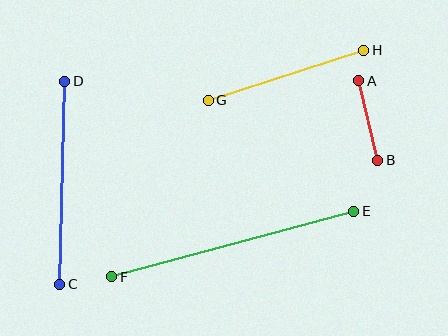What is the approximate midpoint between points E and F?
The midpoint is at approximately (233, 244) pixels.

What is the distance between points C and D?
The distance is approximately 203 pixels.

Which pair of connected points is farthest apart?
Points E and F are farthest apart.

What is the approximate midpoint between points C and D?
The midpoint is at approximately (62, 183) pixels.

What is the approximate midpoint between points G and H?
The midpoint is at approximately (286, 75) pixels.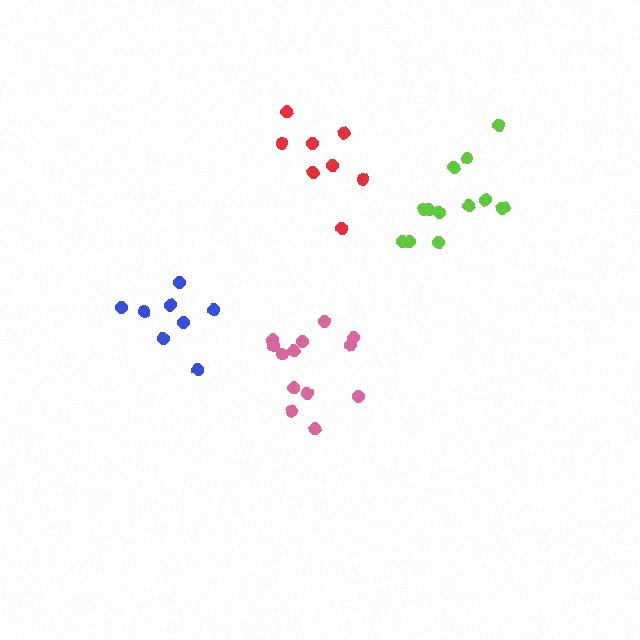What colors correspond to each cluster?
The clusters are colored: lime, red, blue, pink.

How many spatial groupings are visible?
There are 4 spatial groupings.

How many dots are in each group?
Group 1: 13 dots, Group 2: 8 dots, Group 3: 8 dots, Group 4: 13 dots (42 total).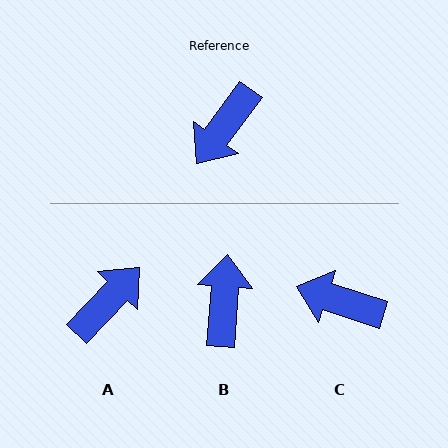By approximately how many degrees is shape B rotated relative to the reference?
Approximately 148 degrees clockwise.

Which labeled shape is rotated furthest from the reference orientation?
A, about 172 degrees away.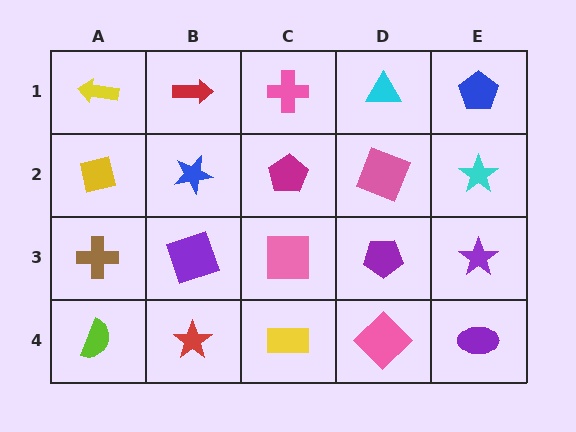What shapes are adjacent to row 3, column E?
A cyan star (row 2, column E), a purple ellipse (row 4, column E), a purple pentagon (row 3, column D).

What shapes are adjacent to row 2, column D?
A cyan triangle (row 1, column D), a purple pentagon (row 3, column D), a magenta pentagon (row 2, column C), a cyan star (row 2, column E).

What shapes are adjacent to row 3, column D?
A pink square (row 2, column D), a pink diamond (row 4, column D), a pink square (row 3, column C), a purple star (row 3, column E).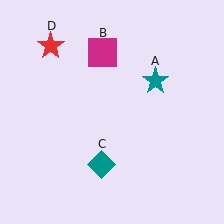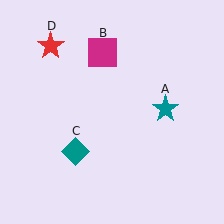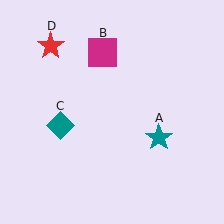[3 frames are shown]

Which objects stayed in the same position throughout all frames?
Magenta square (object B) and red star (object D) remained stationary.